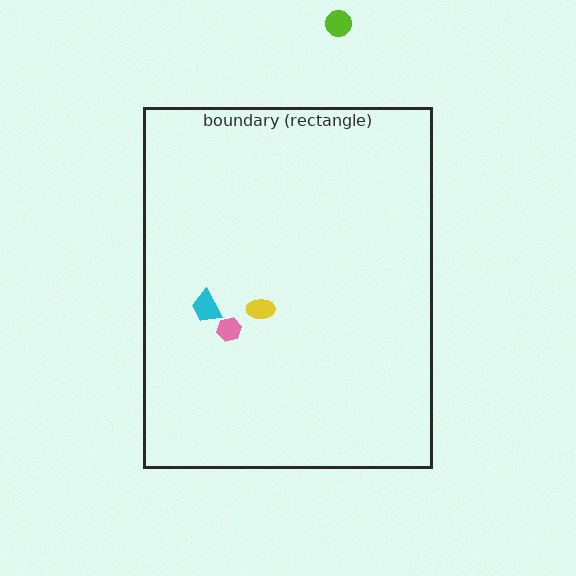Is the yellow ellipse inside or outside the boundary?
Inside.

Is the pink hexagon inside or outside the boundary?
Inside.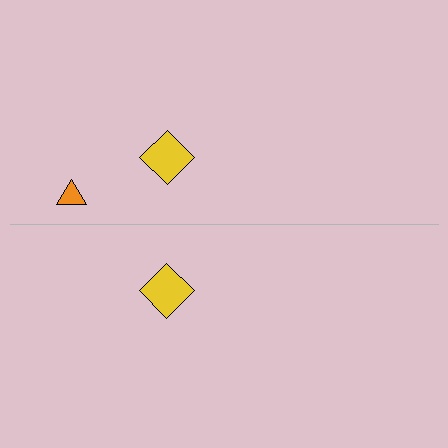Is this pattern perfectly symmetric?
No, the pattern is not perfectly symmetric. A orange triangle is missing from the bottom side.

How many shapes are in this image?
There are 3 shapes in this image.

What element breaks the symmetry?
A orange triangle is missing from the bottom side.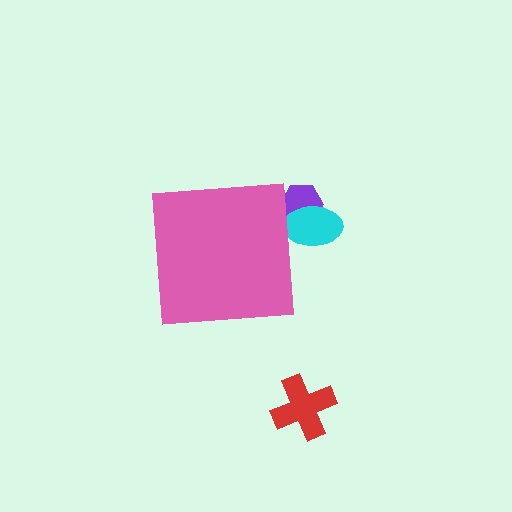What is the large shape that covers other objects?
A pink square.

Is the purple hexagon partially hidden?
Yes, the purple hexagon is partially hidden behind the pink square.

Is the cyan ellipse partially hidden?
Yes, the cyan ellipse is partially hidden behind the pink square.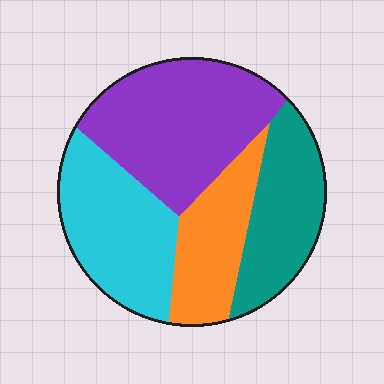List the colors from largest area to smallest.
From largest to smallest: purple, cyan, teal, orange.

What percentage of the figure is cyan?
Cyan covers 26% of the figure.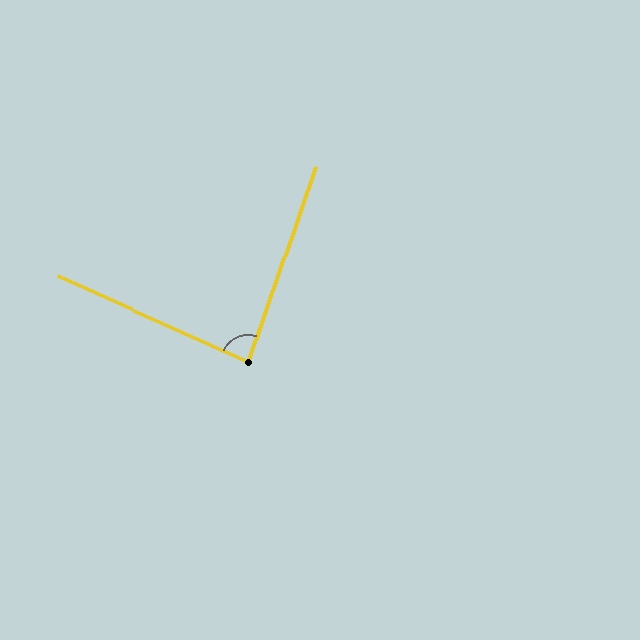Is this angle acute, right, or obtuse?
It is acute.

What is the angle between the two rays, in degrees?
Approximately 85 degrees.